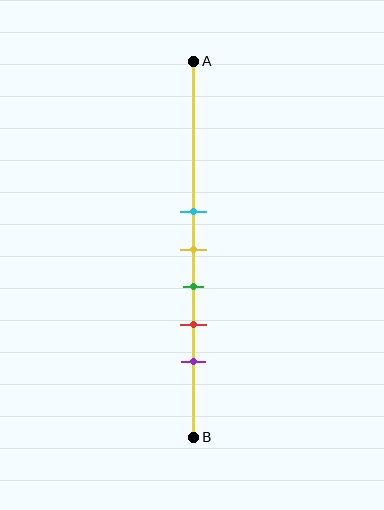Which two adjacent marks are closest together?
The cyan and yellow marks are the closest adjacent pair.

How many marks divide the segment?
There are 5 marks dividing the segment.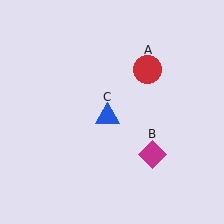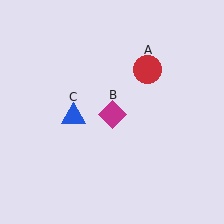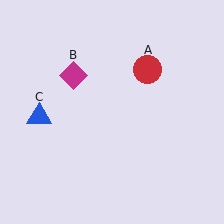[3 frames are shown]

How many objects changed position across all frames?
2 objects changed position: magenta diamond (object B), blue triangle (object C).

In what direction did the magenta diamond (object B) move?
The magenta diamond (object B) moved up and to the left.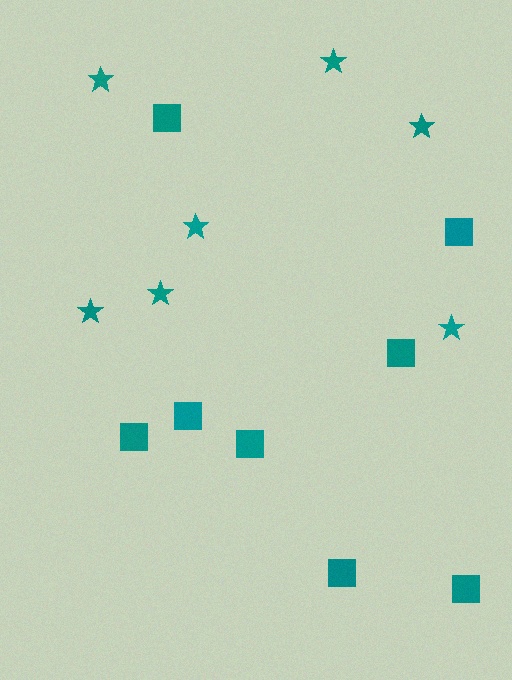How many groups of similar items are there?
There are 2 groups: one group of stars (7) and one group of squares (8).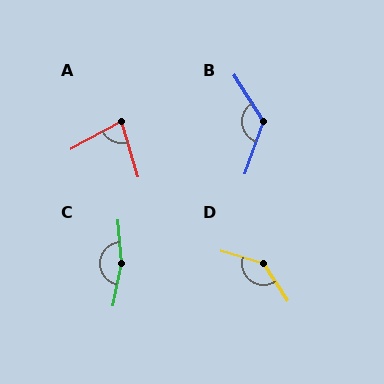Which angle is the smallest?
A, at approximately 78 degrees.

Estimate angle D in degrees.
Approximately 140 degrees.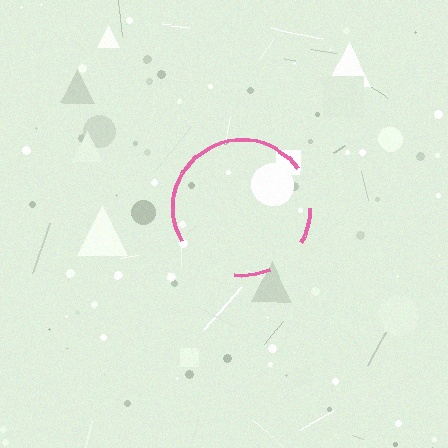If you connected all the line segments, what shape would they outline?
They would outline a circle.